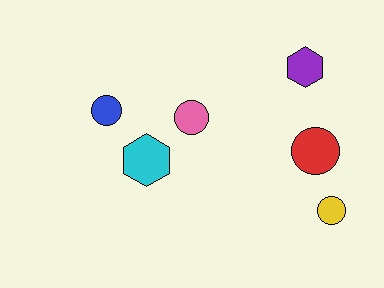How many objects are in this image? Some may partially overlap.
There are 6 objects.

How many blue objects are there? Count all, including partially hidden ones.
There is 1 blue object.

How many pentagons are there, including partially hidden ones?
There are no pentagons.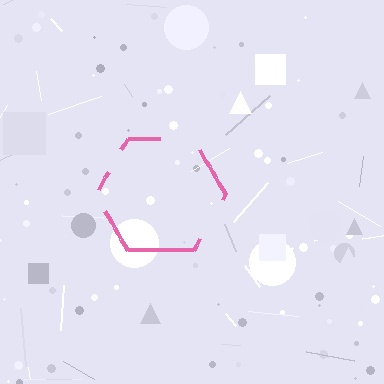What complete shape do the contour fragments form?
The contour fragments form a hexagon.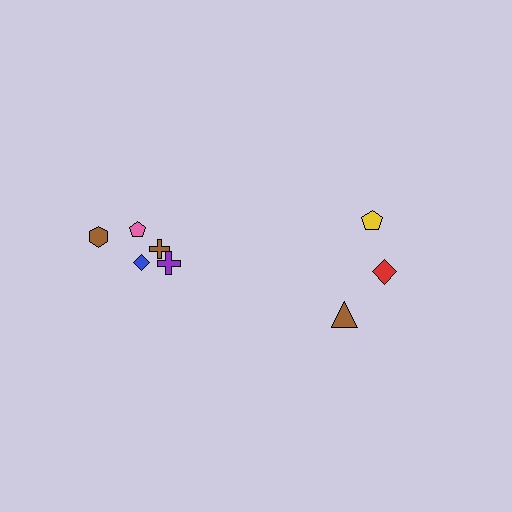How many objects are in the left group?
There are 5 objects.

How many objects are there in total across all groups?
There are 8 objects.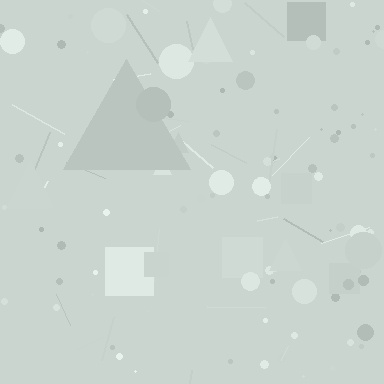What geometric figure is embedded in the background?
A triangle is embedded in the background.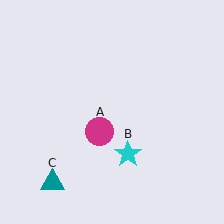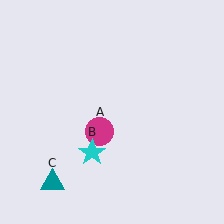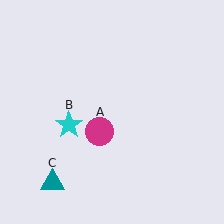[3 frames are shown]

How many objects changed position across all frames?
1 object changed position: cyan star (object B).